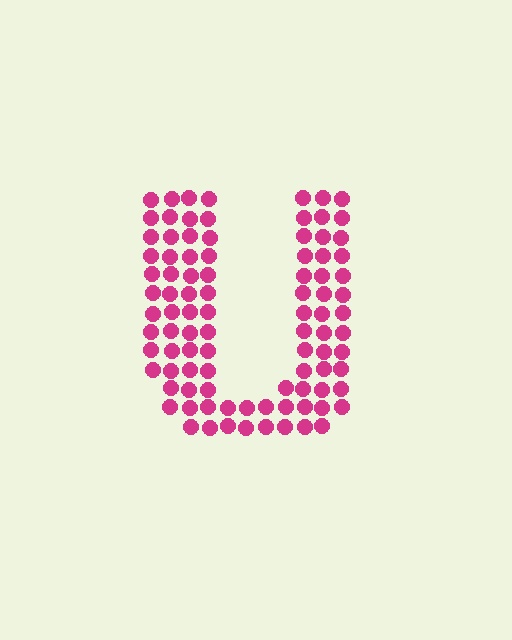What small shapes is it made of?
It is made of small circles.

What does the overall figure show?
The overall figure shows the letter U.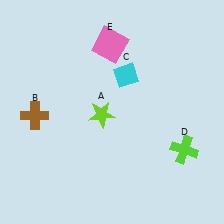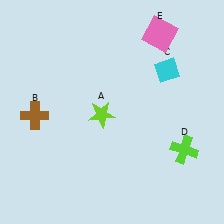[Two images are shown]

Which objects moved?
The objects that moved are: the cyan diamond (C), the pink square (E).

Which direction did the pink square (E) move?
The pink square (E) moved right.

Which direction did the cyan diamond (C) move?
The cyan diamond (C) moved right.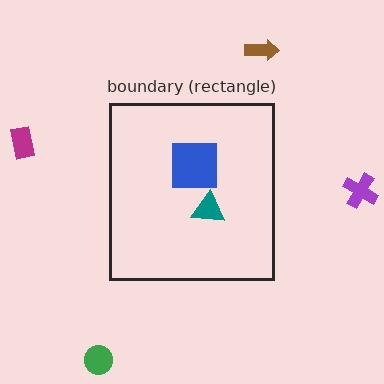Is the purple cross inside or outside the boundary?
Outside.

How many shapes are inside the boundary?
2 inside, 4 outside.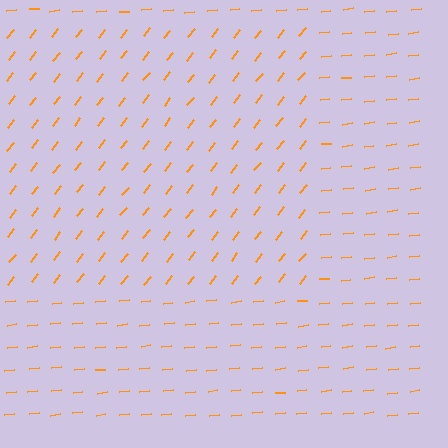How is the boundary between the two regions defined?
The boundary is defined purely by a change in line orientation (approximately 45 degrees difference). All lines are the same color and thickness.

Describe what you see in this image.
The image is filled with small orange line segments. A rectangle region in the image has lines oriented differently from the surrounding lines, creating a visible texture boundary.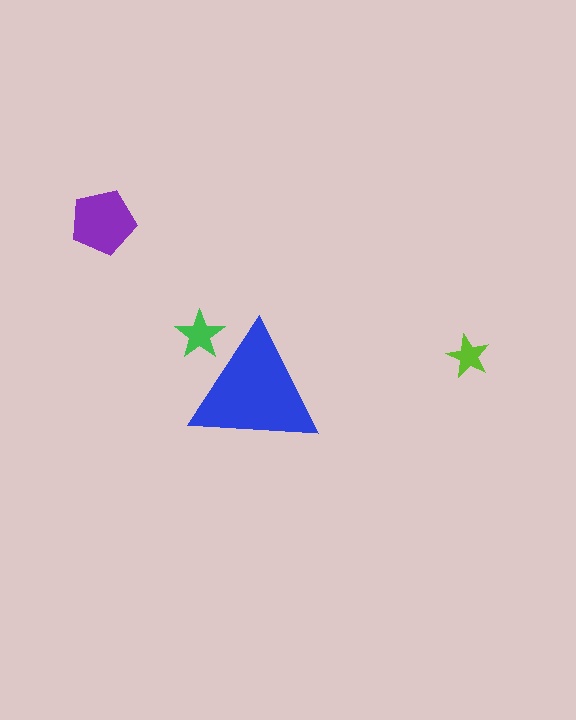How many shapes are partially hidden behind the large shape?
1 shape is partially hidden.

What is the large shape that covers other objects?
A blue triangle.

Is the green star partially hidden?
Yes, the green star is partially hidden behind the blue triangle.